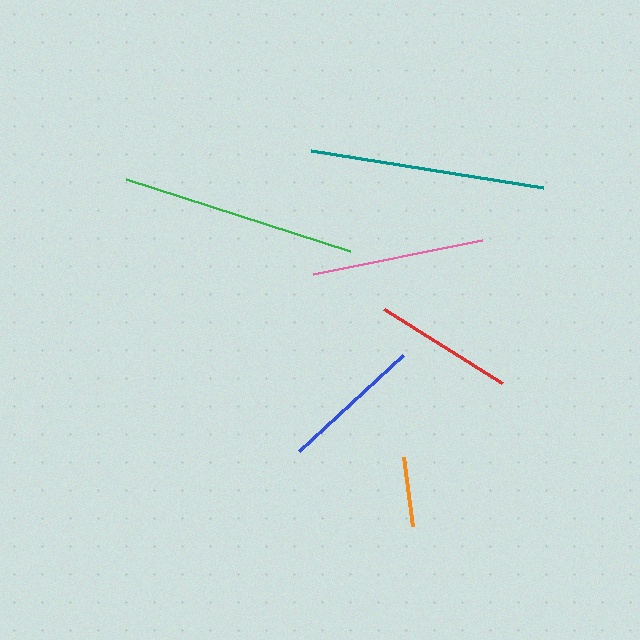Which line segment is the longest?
The teal line is the longest at approximately 235 pixels.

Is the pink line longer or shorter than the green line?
The green line is longer than the pink line.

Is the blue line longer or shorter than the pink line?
The pink line is longer than the blue line.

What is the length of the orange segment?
The orange segment is approximately 70 pixels long.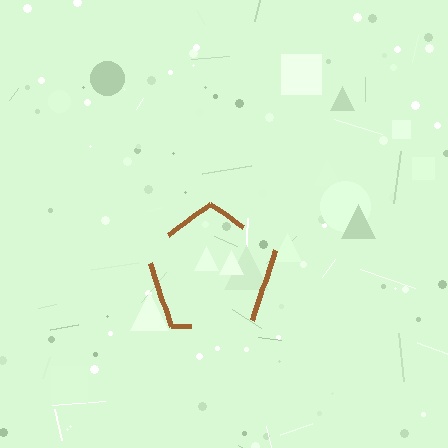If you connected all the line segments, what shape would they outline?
They would outline a pentagon.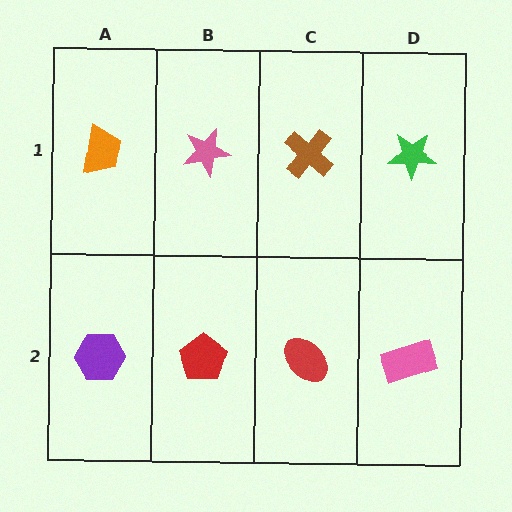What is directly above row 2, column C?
A brown cross.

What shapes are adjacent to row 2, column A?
An orange trapezoid (row 1, column A), a red pentagon (row 2, column B).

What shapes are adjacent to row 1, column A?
A purple hexagon (row 2, column A), a pink star (row 1, column B).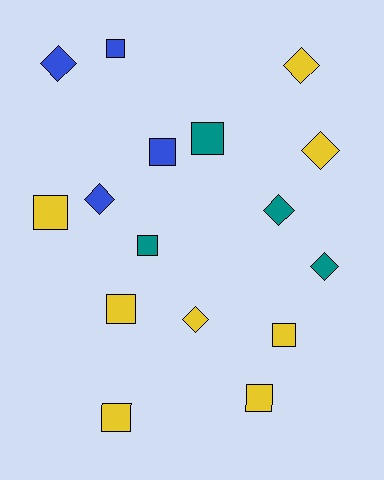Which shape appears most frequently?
Square, with 9 objects.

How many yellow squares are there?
There are 5 yellow squares.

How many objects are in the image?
There are 16 objects.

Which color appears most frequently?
Yellow, with 8 objects.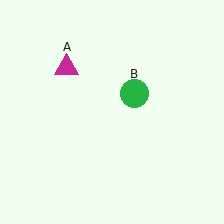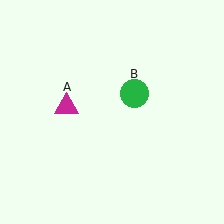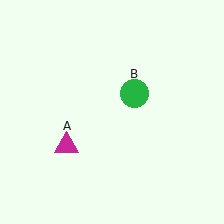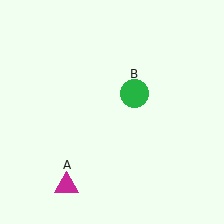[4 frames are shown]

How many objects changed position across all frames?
1 object changed position: magenta triangle (object A).